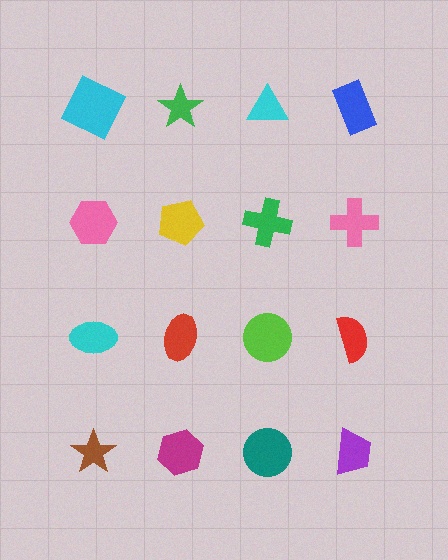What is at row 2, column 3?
A green cross.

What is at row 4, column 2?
A magenta hexagon.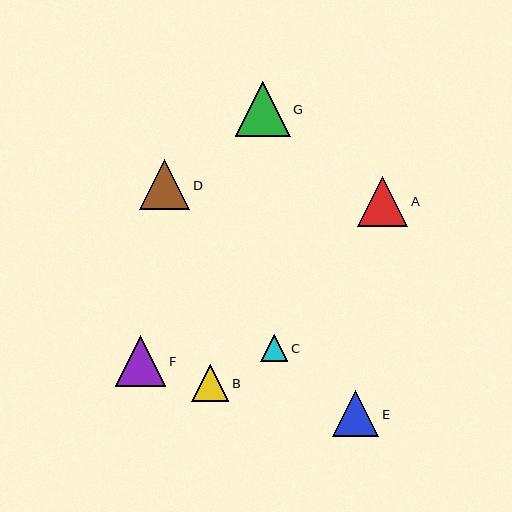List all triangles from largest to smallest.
From largest to smallest: G, F, A, D, E, B, C.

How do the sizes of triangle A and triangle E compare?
Triangle A and triangle E are approximately the same size.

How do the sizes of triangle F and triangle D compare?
Triangle F and triangle D are approximately the same size.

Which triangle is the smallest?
Triangle C is the smallest with a size of approximately 27 pixels.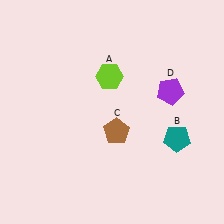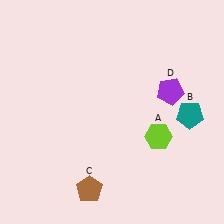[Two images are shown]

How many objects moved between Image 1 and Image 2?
3 objects moved between the two images.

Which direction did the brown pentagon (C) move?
The brown pentagon (C) moved down.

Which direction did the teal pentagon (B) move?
The teal pentagon (B) moved up.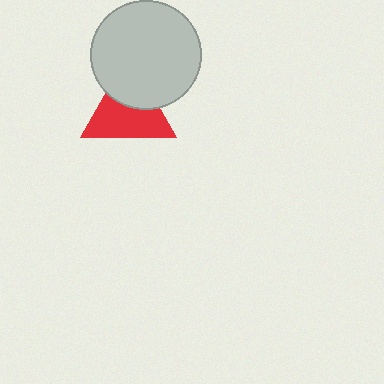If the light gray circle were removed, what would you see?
You would see the complete red triangle.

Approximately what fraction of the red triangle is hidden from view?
Roughly 38% of the red triangle is hidden behind the light gray circle.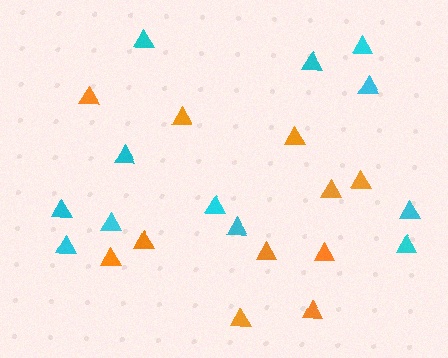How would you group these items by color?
There are 2 groups: one group of orange triangles (11) and one group of cyan triangles (12).